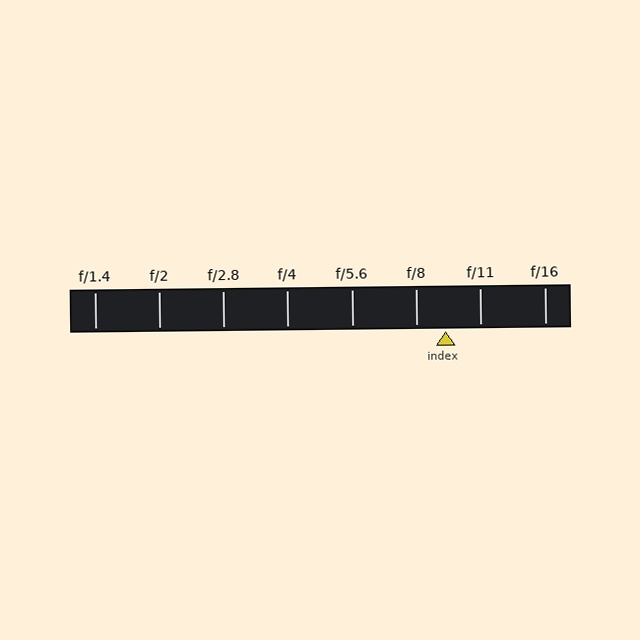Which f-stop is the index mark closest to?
The index mark is closest to f/8.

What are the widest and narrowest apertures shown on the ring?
The widest aperture shown is f/1.4 and the narrowest is f/16.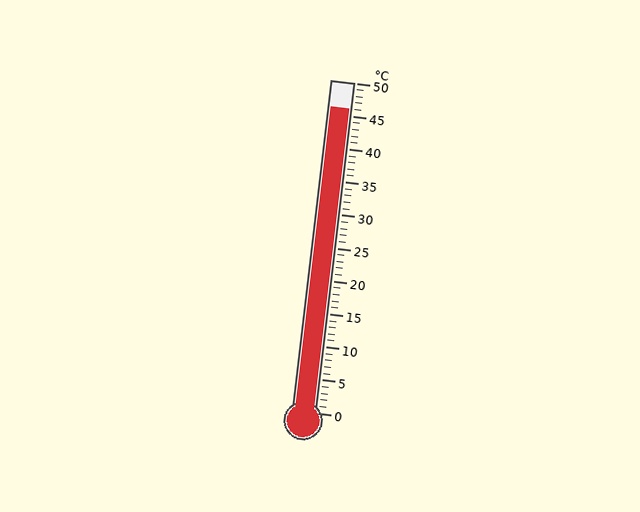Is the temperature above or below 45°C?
The temperature is above 45°C.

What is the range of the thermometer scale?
The thermometer scale ranges from 0°C to 50°C.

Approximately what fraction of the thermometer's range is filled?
The thermometer is filled to approximately 90% of its range.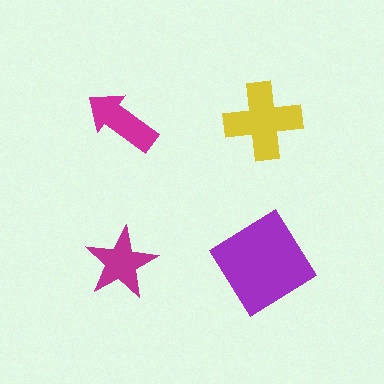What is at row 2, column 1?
A magenta star.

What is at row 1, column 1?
A magenta arrow.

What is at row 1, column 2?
A yellow cross.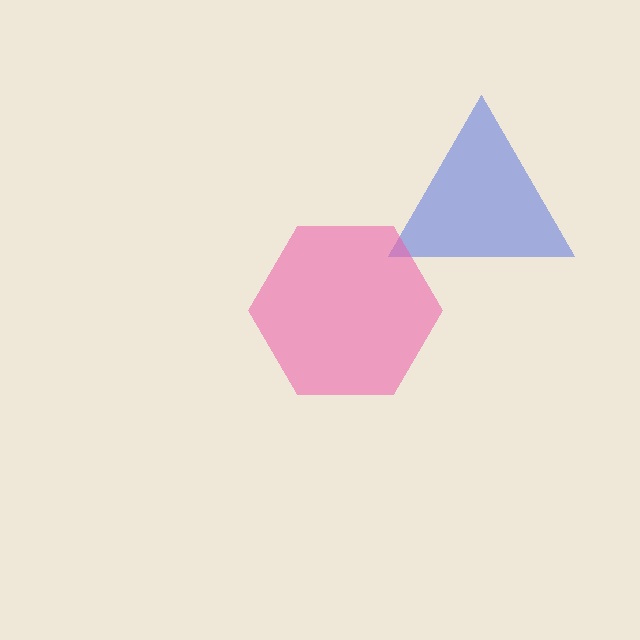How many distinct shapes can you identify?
There are 2 distinct shapes: a blue triangle, a pink hexagon.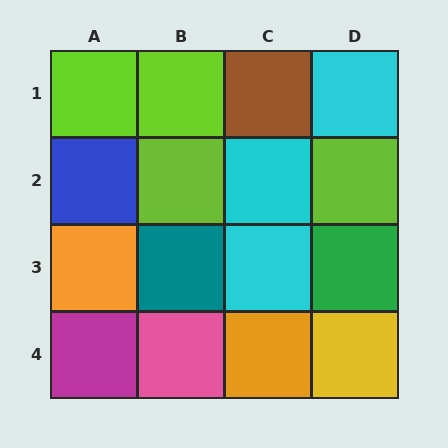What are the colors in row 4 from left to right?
Magenta, pink, orange, yellow.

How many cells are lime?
4 cells are lime.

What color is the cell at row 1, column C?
Brown.